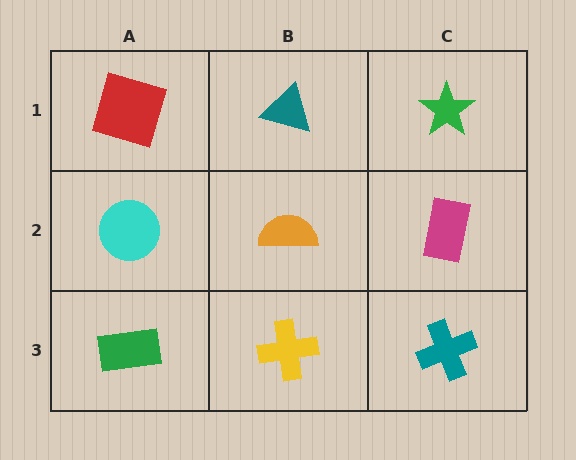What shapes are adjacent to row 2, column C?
A green star (row 1, column C), a teal cross (row 3, column C), an orange semicircle (row 2, column B).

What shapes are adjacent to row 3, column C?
A magenta rectangle (row 2, column C), a yellow cross (row 3, column B).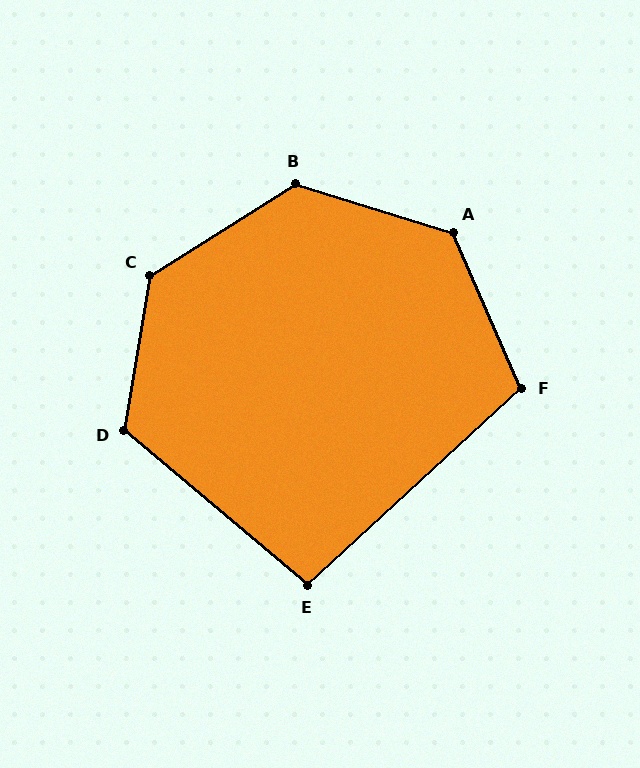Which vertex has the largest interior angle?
C, at approximately 132 degrees.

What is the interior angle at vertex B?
Approximately 131 degrees (obtuse).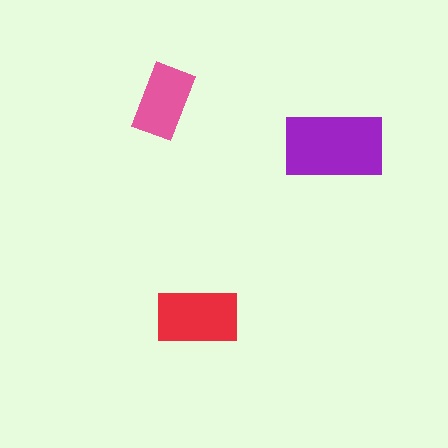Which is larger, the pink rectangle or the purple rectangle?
The purple one.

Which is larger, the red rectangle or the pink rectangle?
The red one.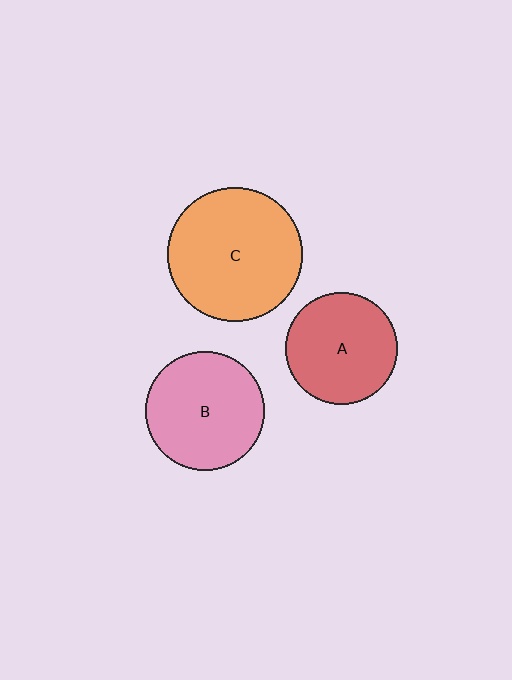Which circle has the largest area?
Circle C (orange).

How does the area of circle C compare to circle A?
Approximately 1.4 times.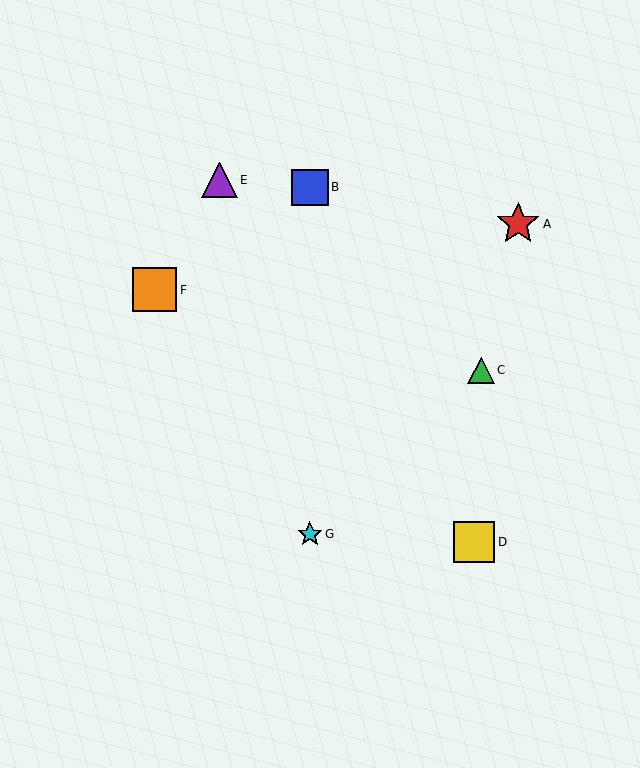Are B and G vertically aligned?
Yes, both are at x≈310.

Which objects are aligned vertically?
Objects B, G are aligned vertically.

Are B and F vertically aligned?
No, B is at x≈310 and F is at x≈155.